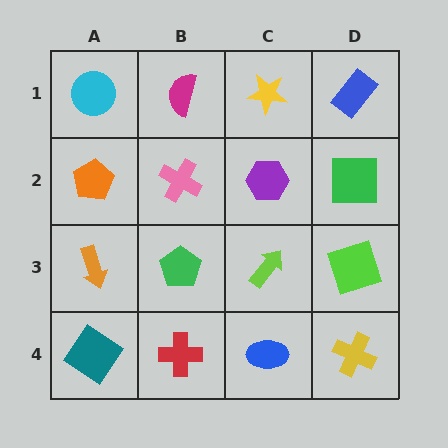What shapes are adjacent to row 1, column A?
An orange pentagon (row 2, column A), a magenta semicircle (row 1, column B).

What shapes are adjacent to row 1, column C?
A purple hexagon (row 2, column C), a magenta semicircle (row 1, column B), a blue rectangle (row 1, column D).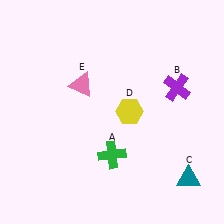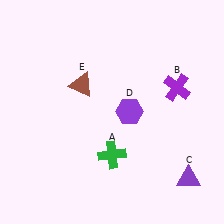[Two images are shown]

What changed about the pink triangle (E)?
In Image 1, E is pink. In Image 2, it changed to brown.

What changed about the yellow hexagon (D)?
In Image 1, D is yellow. In Image 2, it changed to purple.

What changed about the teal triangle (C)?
In Image 1, C is teal. In Image 2, it changed to purple.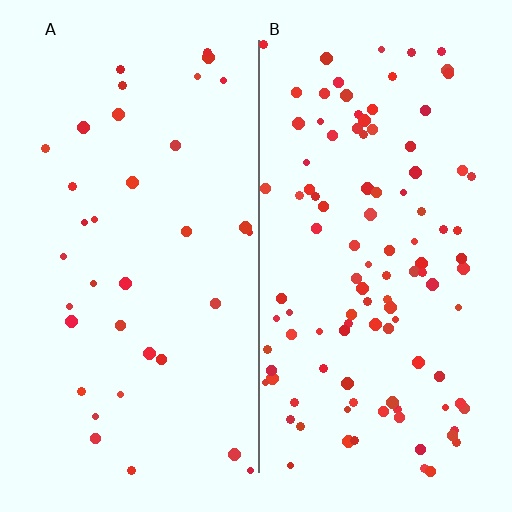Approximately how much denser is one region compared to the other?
Approximately 3.0× — region B over region A.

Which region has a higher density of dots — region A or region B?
B (the right).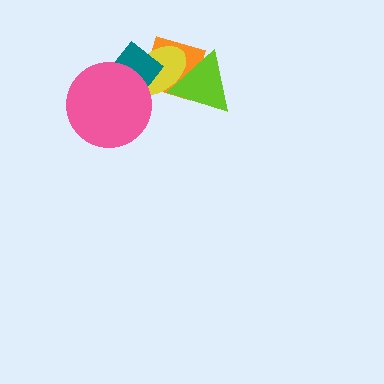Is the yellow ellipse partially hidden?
Yes, it is partially covered by another shape.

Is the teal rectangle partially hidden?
Yes, it is partially covered by another shape.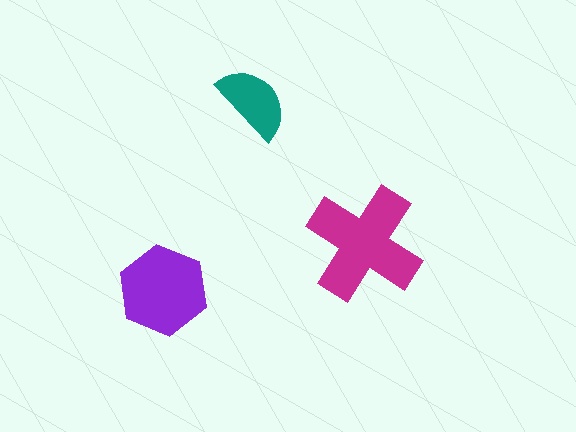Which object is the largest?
The magenta cross.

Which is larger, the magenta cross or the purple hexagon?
The magenta cross.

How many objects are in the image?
There are 3 objects in the image.